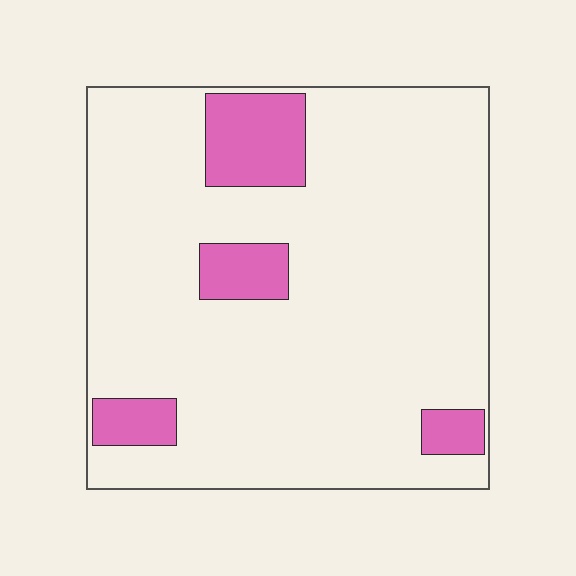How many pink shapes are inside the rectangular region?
4.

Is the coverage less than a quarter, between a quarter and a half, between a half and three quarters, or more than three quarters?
Less than a quarter.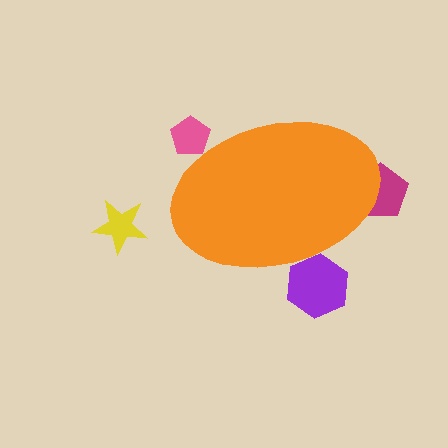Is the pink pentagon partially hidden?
Yes, the pink pentagon is partially hidden behind the orange ellipse.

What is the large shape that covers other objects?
An orange ellipse.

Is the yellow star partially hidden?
No, the yellow star is fully visible.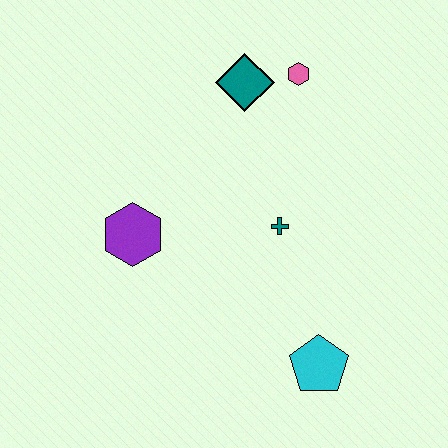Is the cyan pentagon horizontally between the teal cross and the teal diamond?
No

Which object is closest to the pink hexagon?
The teal diamond is closest to the pink hexagon.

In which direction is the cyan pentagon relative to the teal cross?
The cyan pentagon is below the teal cross.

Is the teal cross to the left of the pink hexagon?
Yes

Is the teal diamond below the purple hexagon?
No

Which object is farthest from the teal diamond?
The cyan pentagon is farthest from the teal diamond.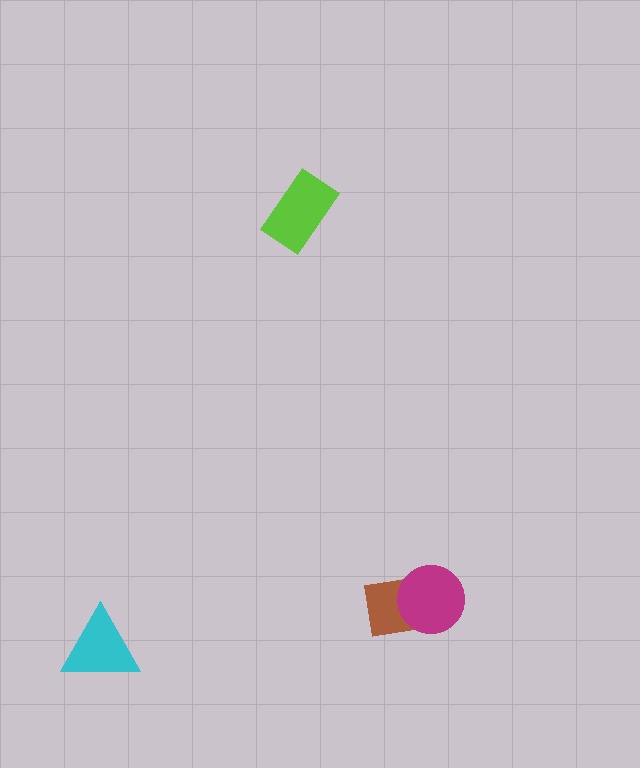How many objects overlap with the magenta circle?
1 object overlaps with the magenta circle.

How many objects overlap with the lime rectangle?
0 objects overlap with the lime rectangle.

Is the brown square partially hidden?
Yes, it is partially covered by another shape.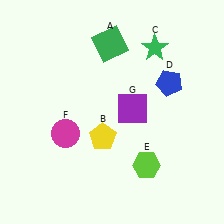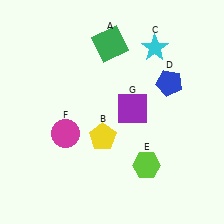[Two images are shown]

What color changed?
The star (C) changed from green in Image 1 to cyan in Image 2.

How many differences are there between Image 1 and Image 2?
There is 1 difference between the two images.